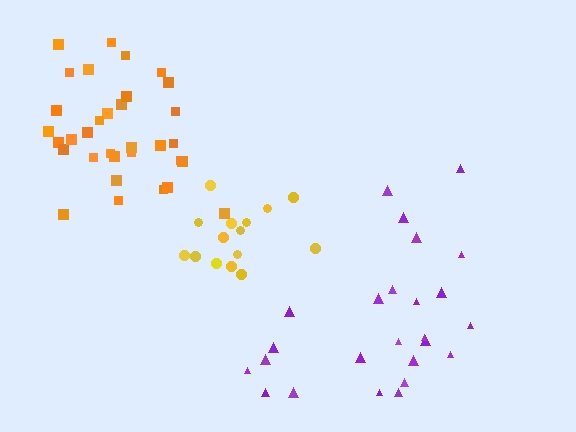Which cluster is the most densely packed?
Yellow.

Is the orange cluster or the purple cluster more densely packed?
Orange.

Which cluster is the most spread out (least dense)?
Purple.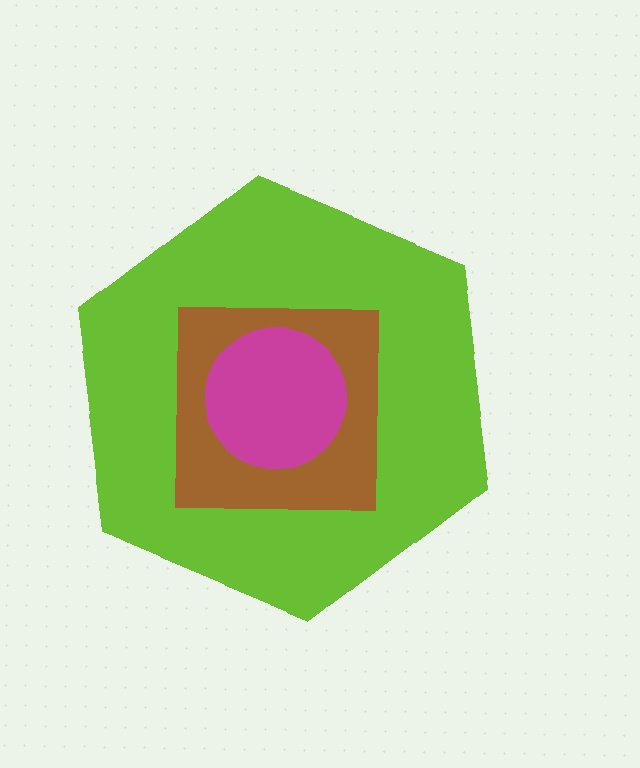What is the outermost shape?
The lime hexagon.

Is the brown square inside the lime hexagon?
Yes.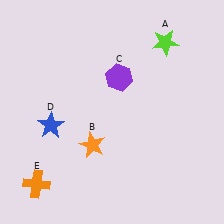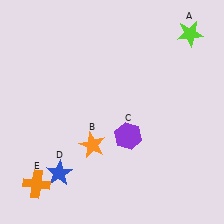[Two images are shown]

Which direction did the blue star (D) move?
The blue star (D) moved down.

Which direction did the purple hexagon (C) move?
The purple hexagon (C) moved down.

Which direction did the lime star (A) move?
The lime star (A) moved right.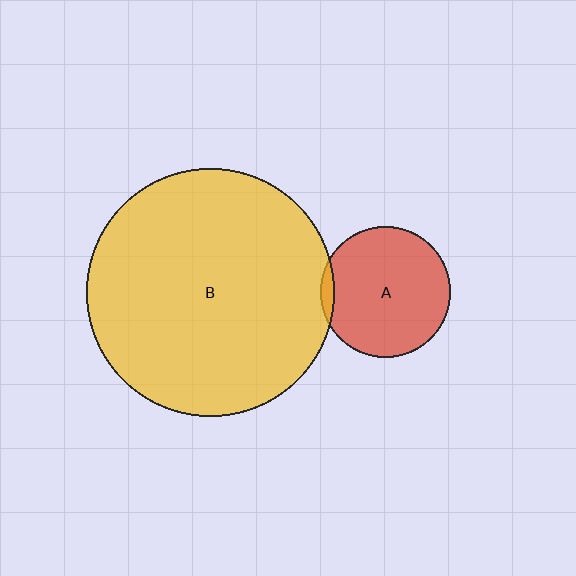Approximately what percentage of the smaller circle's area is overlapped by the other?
Approximately 5%.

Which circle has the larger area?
Circle B (yellow).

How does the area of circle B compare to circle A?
Approximately 3.6 times.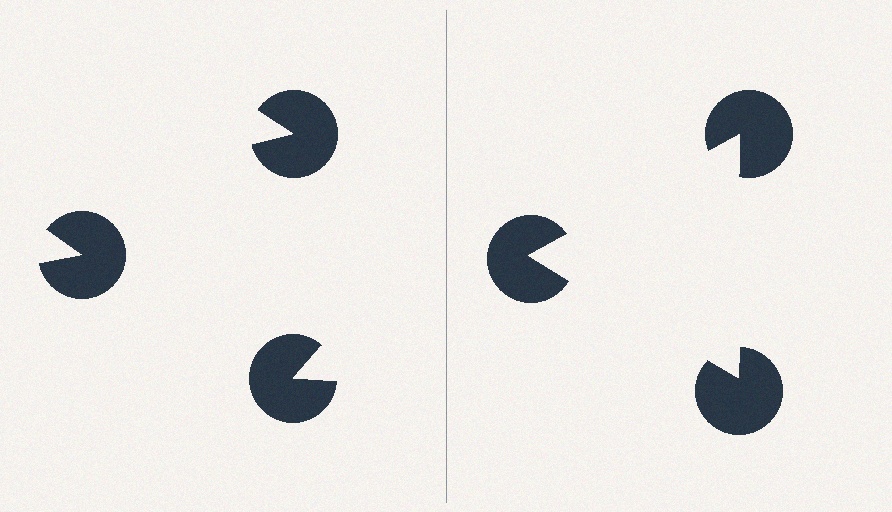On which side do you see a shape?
An illusory triangle appears on the right side. On the left side the wedge cuts are rotated, so no coherent shape forms.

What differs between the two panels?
The pac-man discs are positioned identically on both sides; only the wedge orientations differ. On the right they align to a triangle; on the left they are misaligned.